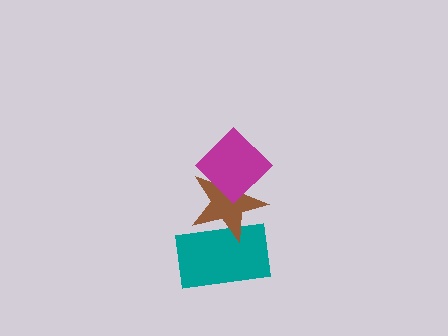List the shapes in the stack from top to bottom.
From top to bottom: the magenta diamond, the brown star, the teal rectangle.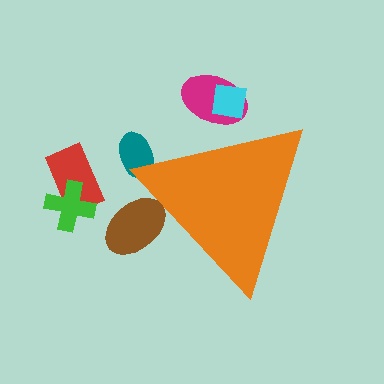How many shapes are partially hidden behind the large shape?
4 shapes are partially hidden.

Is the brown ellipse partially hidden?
Yes, the brown ellipse is partially hidden behind the orange triangle.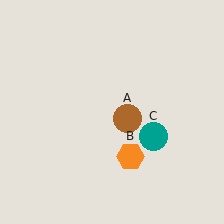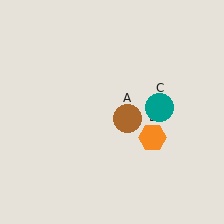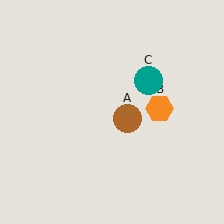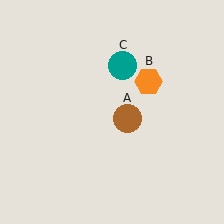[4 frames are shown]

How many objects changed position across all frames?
2 objects changed position: orange hexagon (object B), teal circle (object C).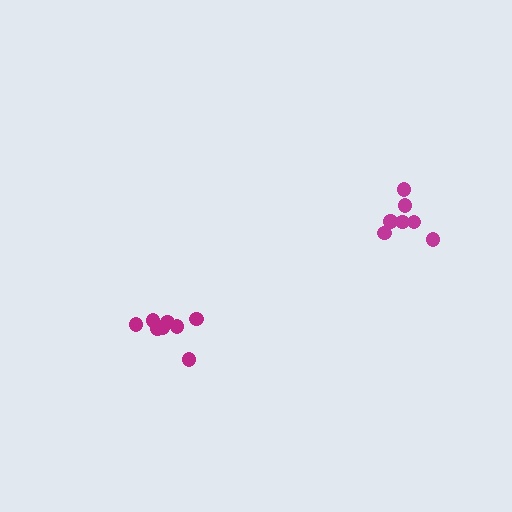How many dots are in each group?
Group 1: 8 dots, Group 2: 7 dots (15 total).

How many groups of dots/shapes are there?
There are 2 groups.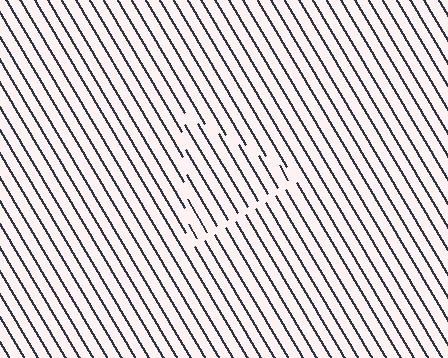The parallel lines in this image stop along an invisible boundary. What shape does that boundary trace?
An illusory triangle. The interior of the shape contains the same grating, shifted by half a period — the contour is defined by the phase discontinuity where line-ends from the inner and outer gratings abut.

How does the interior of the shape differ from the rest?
The interior of the shape contains the same grating, shifted by half a period — the contour is defined by the phase discontinuity where line-ends from the inner and outer gratings abut.